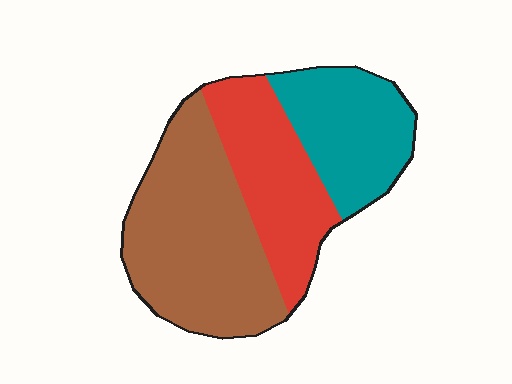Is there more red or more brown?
Brown.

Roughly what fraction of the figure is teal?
Teal takes up about one quarter (1/4) of the figure.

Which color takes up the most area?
Brown, at roughly 45%.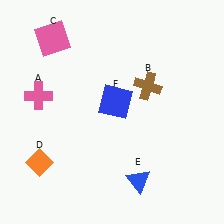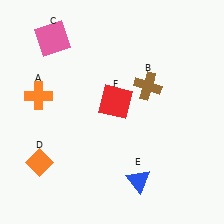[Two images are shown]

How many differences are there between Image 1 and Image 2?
There are 2 differences between the two images.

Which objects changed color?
A changed from pink to orange. F changed from blue to red.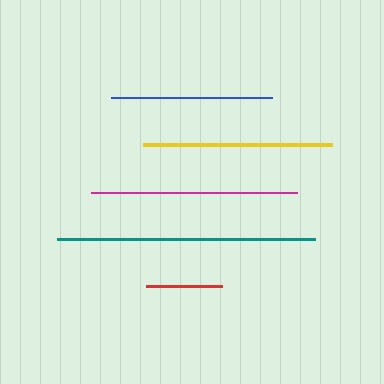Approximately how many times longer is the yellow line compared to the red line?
The yellow line is approximately 2.5 times the length of the red line.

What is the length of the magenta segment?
The magenta segment is approximately 207 pixels long.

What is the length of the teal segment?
The teal segment is approximately 258 pixels long.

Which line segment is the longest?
The teal line is the longest at approximately 258 pixels.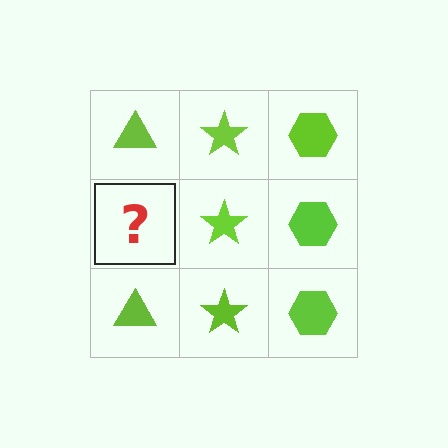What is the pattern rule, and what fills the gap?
The rule is that each column has a consistent shape. The gap should be filled with a lime triangle.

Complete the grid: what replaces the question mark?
The question mark should be replaced with a lime triangle.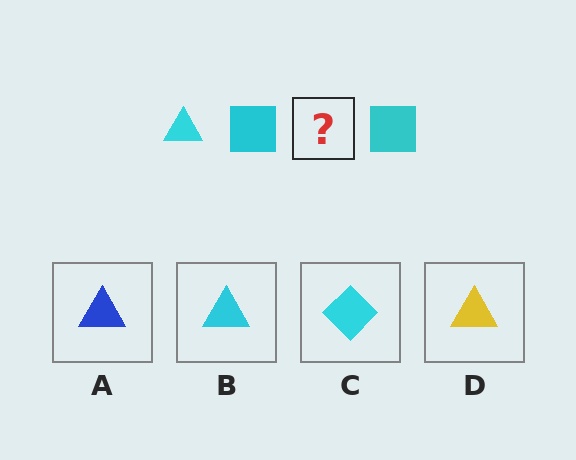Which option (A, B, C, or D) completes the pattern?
B.